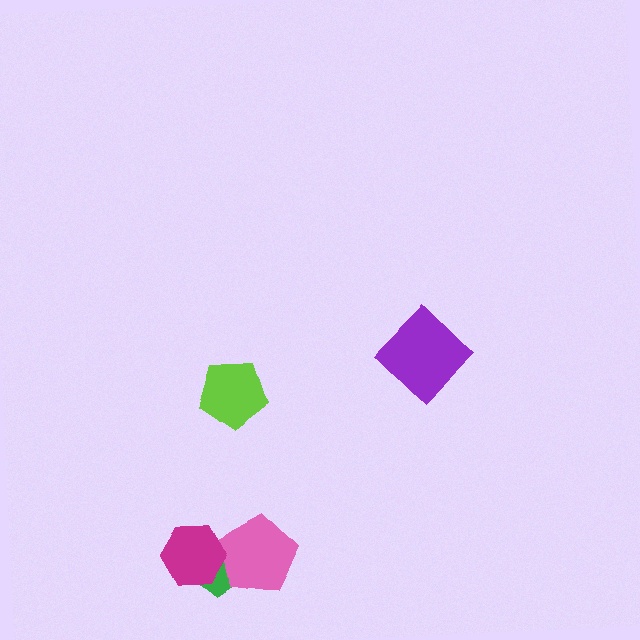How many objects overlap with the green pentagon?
2 objects overlap with the green pentagon.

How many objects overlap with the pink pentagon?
2 objects overlap with the pink pentagon.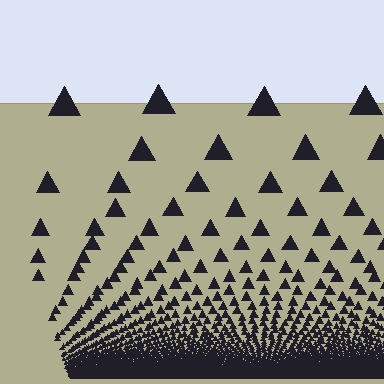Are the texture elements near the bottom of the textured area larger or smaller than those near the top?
Smaller. The gradient is inverted — elements near the bottom are smaller and denser.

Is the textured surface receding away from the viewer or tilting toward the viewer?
The surface appears to tilt toward the viewer. Texture elements get larger and sparser toward the top.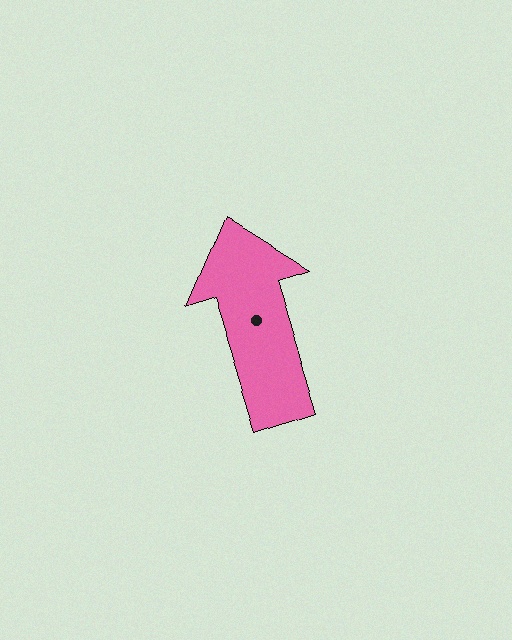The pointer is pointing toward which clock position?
Roughly 11 o'clock.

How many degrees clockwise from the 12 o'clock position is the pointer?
Approximately 343 degrees.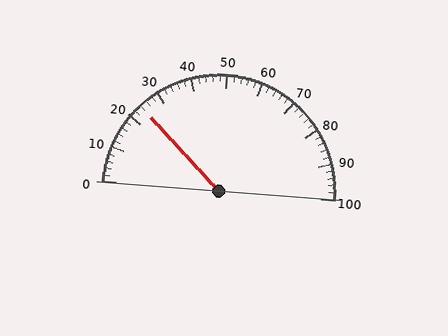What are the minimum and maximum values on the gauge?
The gauge ranges from 0 to 100.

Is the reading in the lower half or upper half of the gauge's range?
The reading is in the lower half of the range (0 to 100).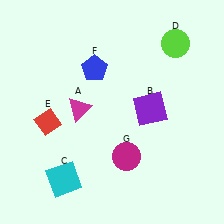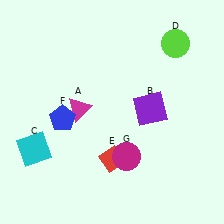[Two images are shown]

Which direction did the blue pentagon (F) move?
The blue pentagon (F) moved down.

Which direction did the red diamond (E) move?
The red diamond (E) moved right.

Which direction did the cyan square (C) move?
The cyan square (C) moved up.